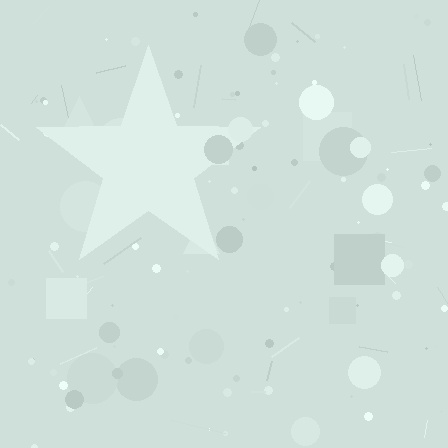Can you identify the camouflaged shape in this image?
The camouflaged shape is a star.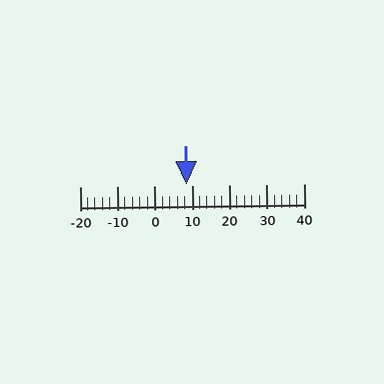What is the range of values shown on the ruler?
The ruler shows values from -20 to 40.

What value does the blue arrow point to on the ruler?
The blue arrow points to approximately 8.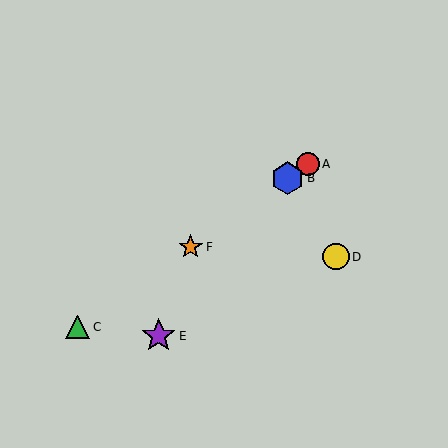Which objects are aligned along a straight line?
Objects A, B, C, F are aligned along a straight line.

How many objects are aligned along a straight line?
4 objects (A, B, C, F) are aligned along a straight line.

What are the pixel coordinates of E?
Object E is at (159, 336).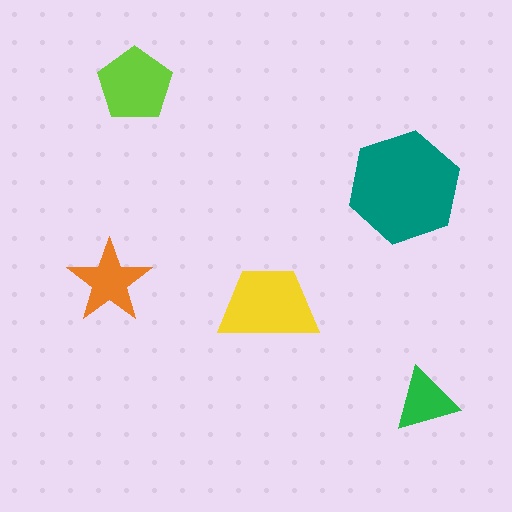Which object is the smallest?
The green triangle.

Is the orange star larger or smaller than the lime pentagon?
Smaller.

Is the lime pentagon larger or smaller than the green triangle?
Larger.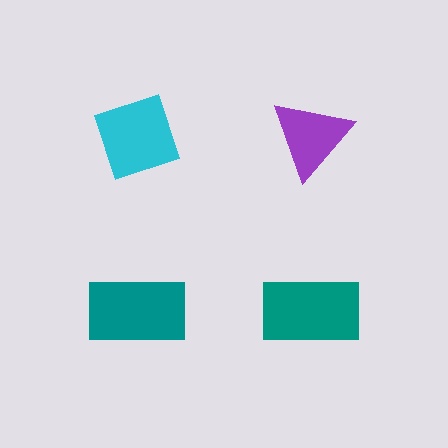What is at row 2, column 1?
A teal rectangle.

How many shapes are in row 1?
2 shapes.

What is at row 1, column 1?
A cyan diamond.